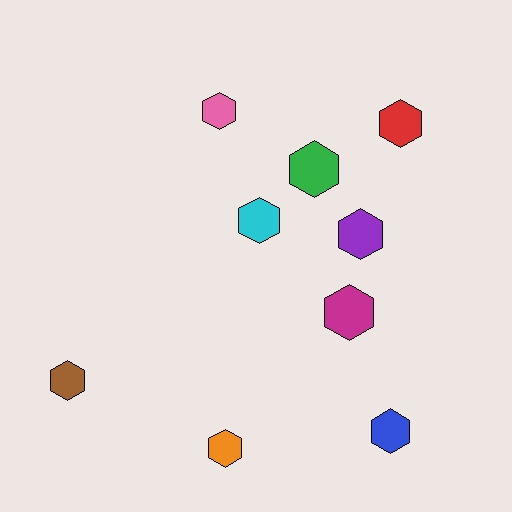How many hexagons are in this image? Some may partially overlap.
There are 9 hexagons.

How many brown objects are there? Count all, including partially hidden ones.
There is 1 brown object.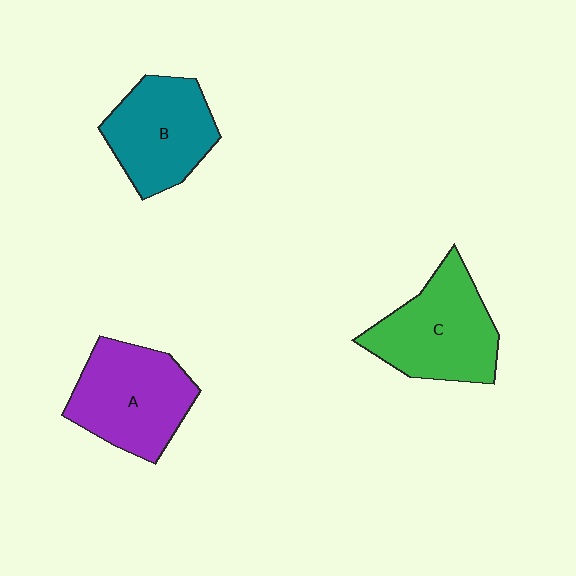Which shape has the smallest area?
Shape B (teal).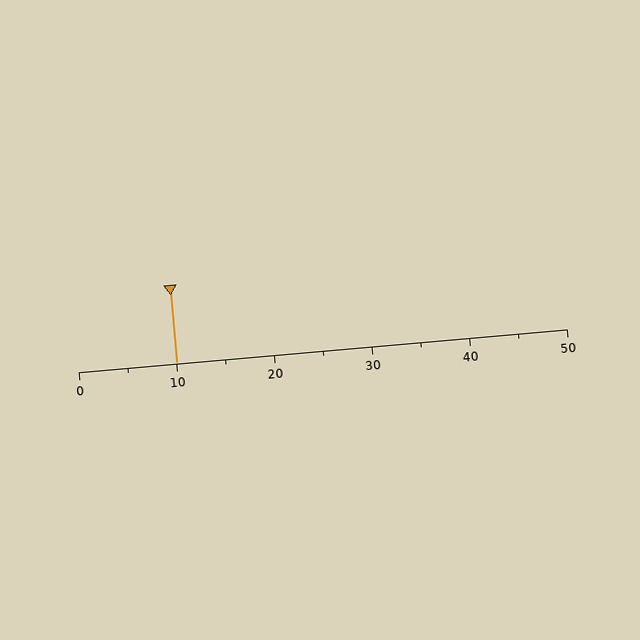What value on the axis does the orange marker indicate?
The marker indicates approximately 10.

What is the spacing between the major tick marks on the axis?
The major ticks are spaced 10 apart.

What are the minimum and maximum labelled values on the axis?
The axis runs from 0 to 50.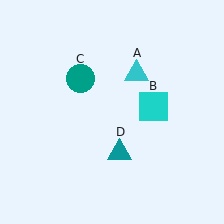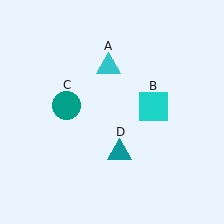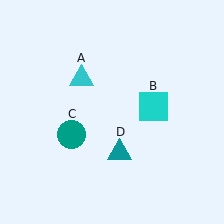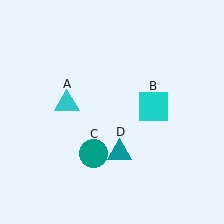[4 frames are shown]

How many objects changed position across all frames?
2 objects changed position: cyan triangle (object A), teal circle (object C).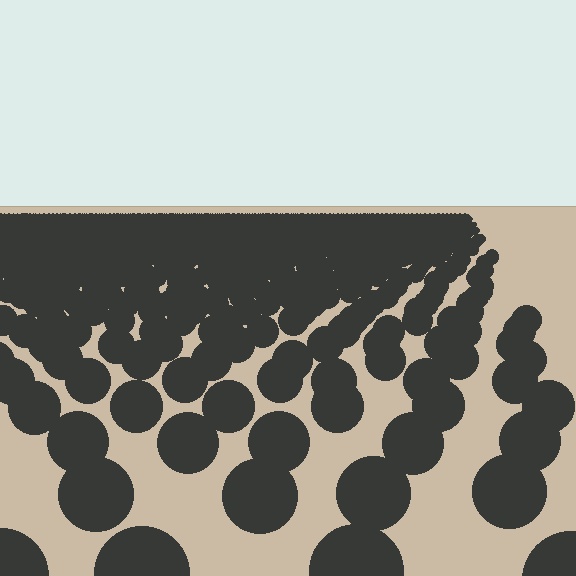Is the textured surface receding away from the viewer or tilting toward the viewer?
The surface is receding away from the viewer. Texture elements get smaller and denser toward the top.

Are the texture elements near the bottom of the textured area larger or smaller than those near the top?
Larger. Near the bottom, elements are closer to the viewer and appear at a bigger on-screen size.